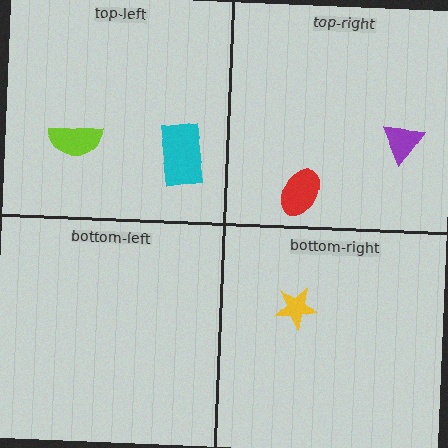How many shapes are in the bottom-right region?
1.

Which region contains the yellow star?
The bottom-right region.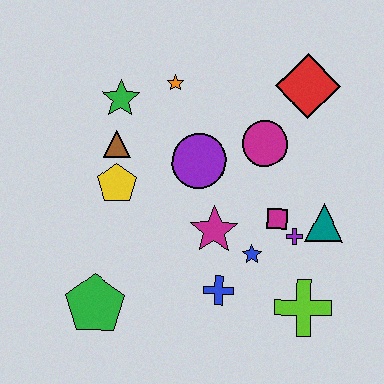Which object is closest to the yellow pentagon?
The brown triangle is closest to the yellow pentagon.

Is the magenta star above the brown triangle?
No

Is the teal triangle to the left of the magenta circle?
No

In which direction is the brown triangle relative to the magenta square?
The brown triangle is to the left of the magenta square.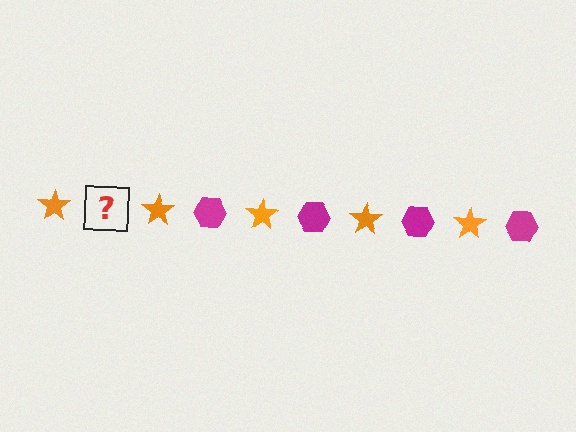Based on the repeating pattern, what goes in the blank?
The blank should be a magenta hexagon.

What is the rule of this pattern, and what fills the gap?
The rule is that the pattern alternates between orange star and magenta hexagon. The gap should be filled with a magenta hexagon.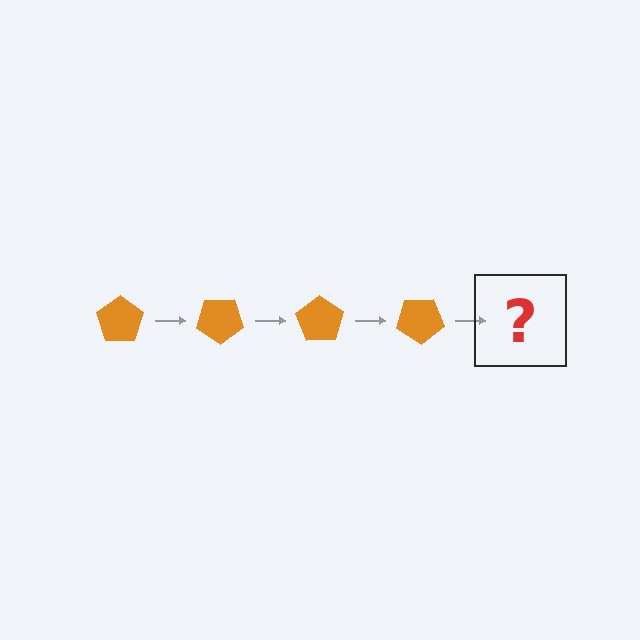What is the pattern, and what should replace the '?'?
The pattern is that the pentagon rotates 35 degrees each step. The '?' should be an orange pentagon rotated 140 degrees.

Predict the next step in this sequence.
The next step is an orange pentagon rotated 140 degrees.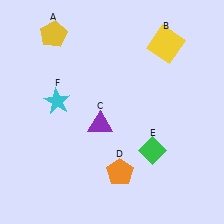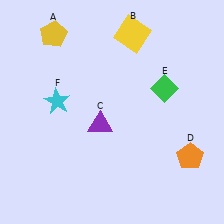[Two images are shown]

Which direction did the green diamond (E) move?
The green diamond (E) moved up.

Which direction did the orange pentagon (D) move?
The orange pentagon (D) moved right.